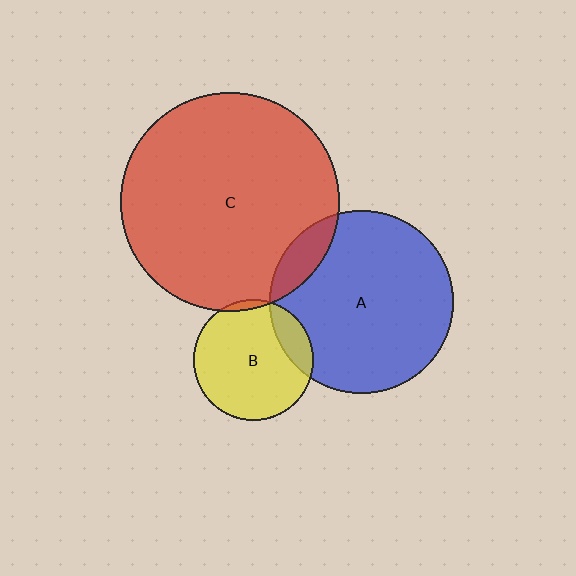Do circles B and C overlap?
Yes.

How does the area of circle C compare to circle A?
Approximately 1.4 times.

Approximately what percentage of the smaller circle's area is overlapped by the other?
Approximately 5%.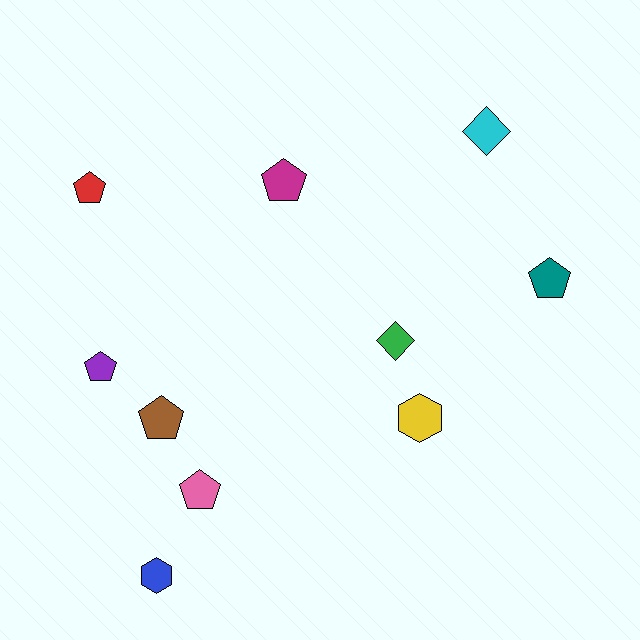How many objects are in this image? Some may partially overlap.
There are 10 objects.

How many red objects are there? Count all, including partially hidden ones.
There is 1 red object.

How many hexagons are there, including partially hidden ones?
There are 2 hexagons.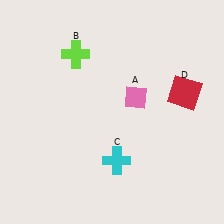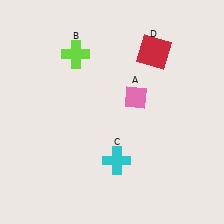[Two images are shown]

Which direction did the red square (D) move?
The red square (D) moved up.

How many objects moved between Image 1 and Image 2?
1 object moved between the two images.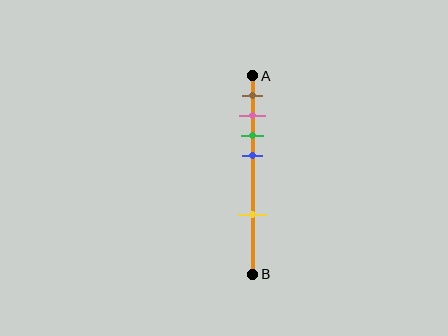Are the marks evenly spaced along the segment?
No, the marks are not evenly spaced.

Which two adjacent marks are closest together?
The pink and green marks are the closest adjacent pair.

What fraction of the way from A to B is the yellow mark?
The yellow mark is approximately 70% (0.7) of the way from A to B.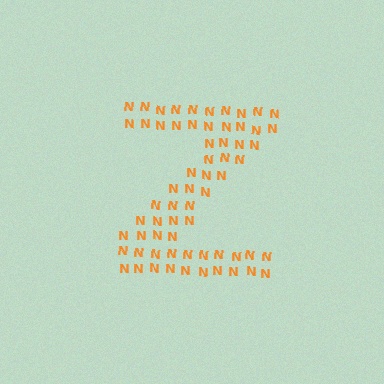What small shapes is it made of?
It is made of small letter N's.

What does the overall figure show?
The overall figure shows the letter Z.